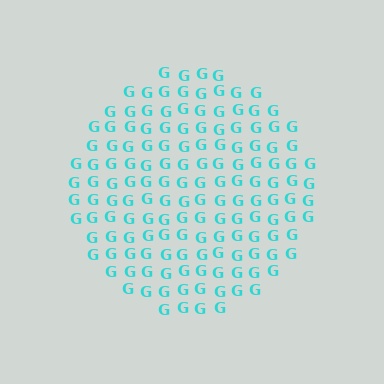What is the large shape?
The large shape is a circle.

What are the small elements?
The small elements are letter G's.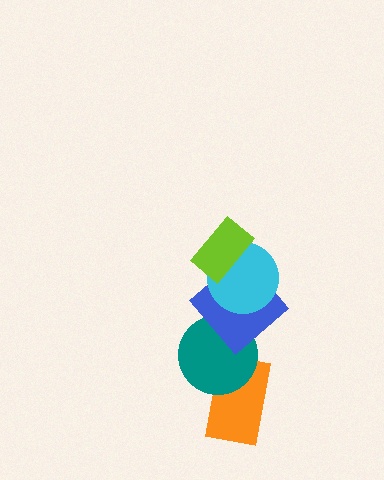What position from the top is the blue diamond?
The blue diamond is 3rd from the top.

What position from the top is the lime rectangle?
The lime rectangle is 1st from the top.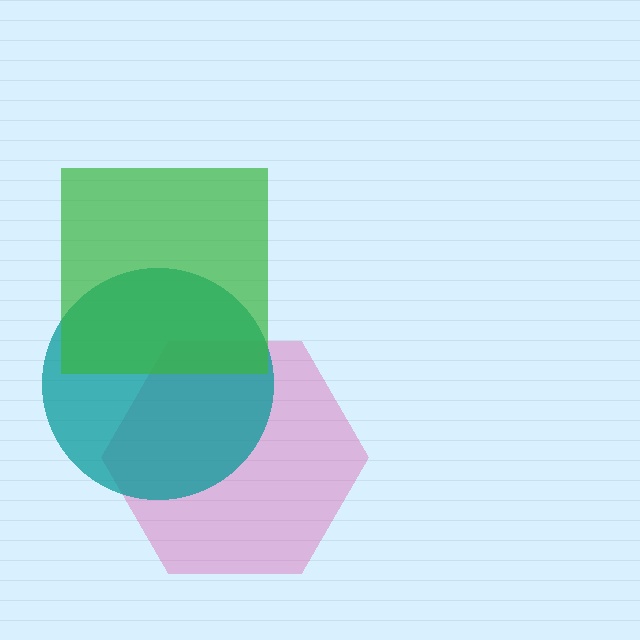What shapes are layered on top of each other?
The layered shapes are: a pink hexagon, a teal circle, a green square.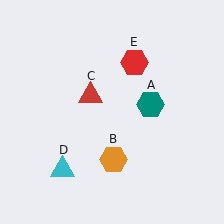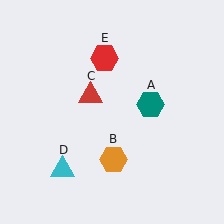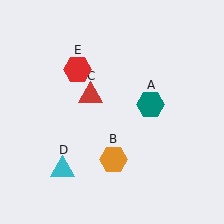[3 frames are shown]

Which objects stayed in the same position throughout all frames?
Teal hexagon (object A) and orange hexagon (object B) and red triangle (object C) and cyan triangle (object D) remained stationary.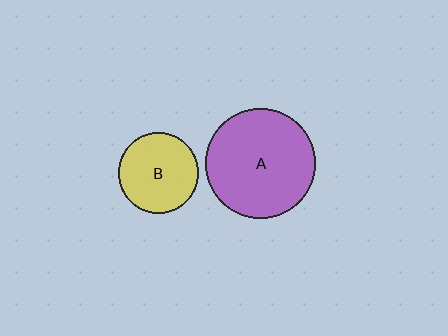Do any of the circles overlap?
No, none of the circles overlap.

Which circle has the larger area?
Circle A (purple).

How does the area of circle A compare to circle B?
Approximately 1.9 times.